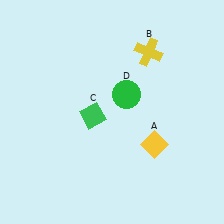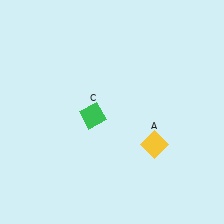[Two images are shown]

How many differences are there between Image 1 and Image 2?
There are 2 differences between the two images.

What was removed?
The yellow cross (B), the green circle (D) were removed in Image 2.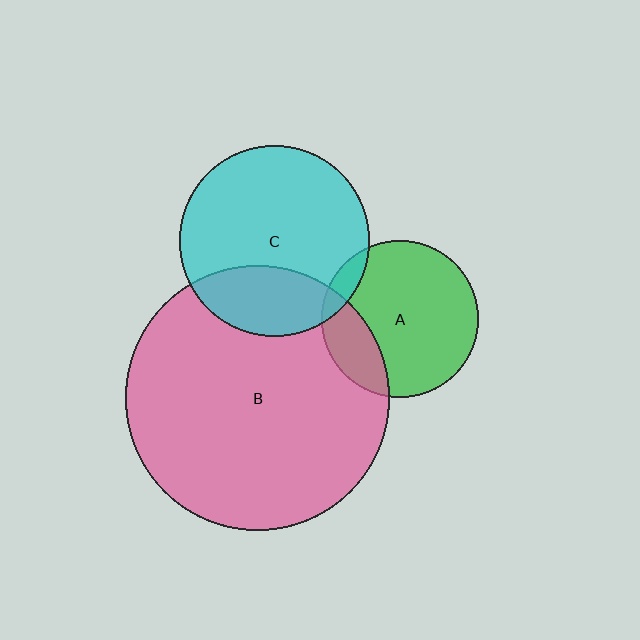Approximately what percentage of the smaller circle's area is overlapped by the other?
Approximately 25%.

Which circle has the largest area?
Circle B (pink).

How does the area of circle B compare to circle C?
Approximately 1.9 times.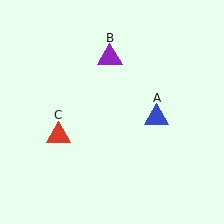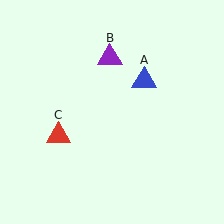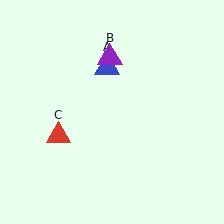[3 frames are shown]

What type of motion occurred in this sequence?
The blue triangle (object A) rotated counterclockwise around the center of the scene.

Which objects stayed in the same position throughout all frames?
Purple triangle (object B) and red triangle (object C) remained stationary.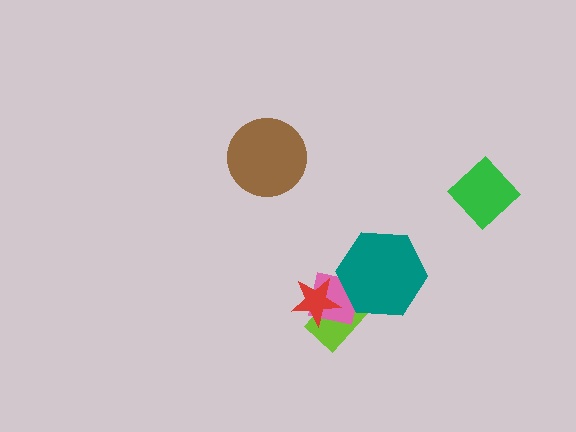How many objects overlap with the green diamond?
0 objects overlap with the green diamond.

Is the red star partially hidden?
No, no other shape covers it.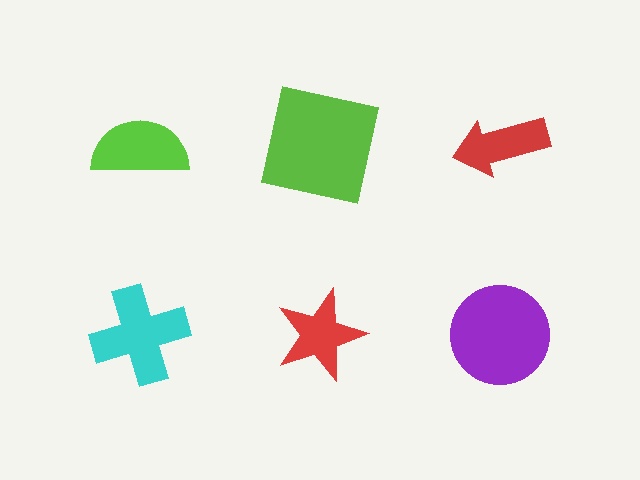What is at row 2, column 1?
A cyan cross.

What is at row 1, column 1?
A lime semicircle.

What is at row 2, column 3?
A purple circle.